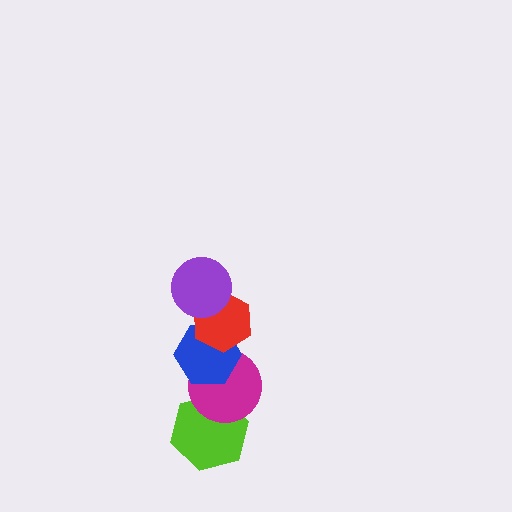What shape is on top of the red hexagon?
The purple circle is on top of the red hexagon.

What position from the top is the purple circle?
The purple circle is 1st from the top.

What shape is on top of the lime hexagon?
The magenta circle is on top of the lime hexagon.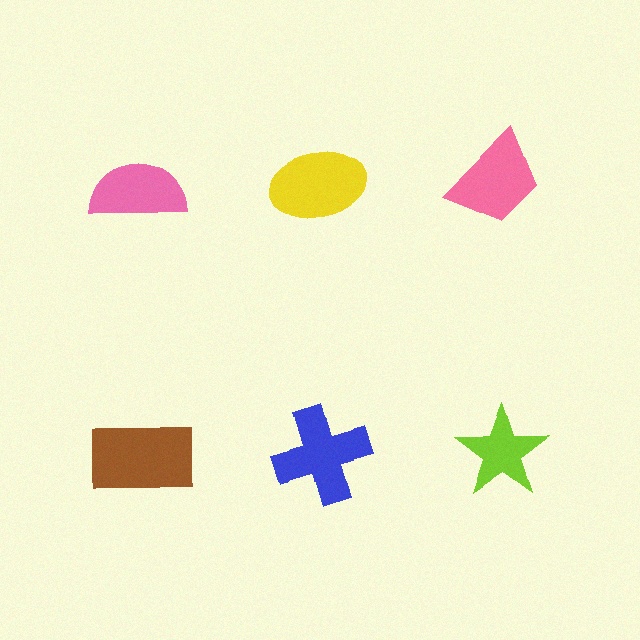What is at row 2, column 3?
A lime star.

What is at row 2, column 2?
A blue cross.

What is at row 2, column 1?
A brown rectangle.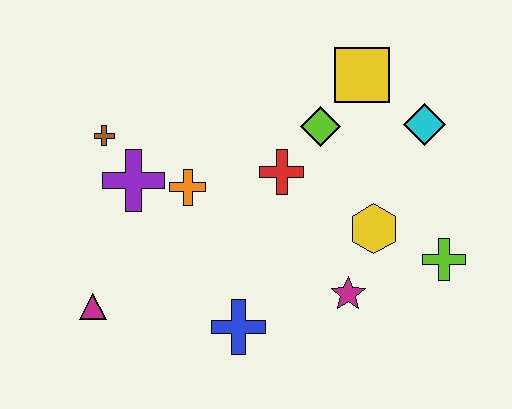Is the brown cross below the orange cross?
No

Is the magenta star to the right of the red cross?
Yes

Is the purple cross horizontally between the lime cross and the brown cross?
Yes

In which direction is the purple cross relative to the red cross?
The purple cross is to the left of the red cross.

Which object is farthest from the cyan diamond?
The magenta triangle is farthest from the cyan diamond.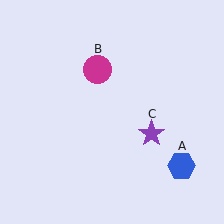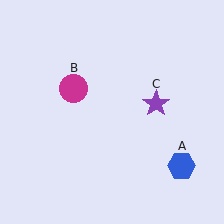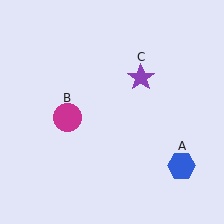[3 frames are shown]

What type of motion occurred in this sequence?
The magenta circle (object B), purple star (object C) rotated counterclockwise around the center of the scene.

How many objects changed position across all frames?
2 objects changed position: magenta circle (object B), purple star (object C).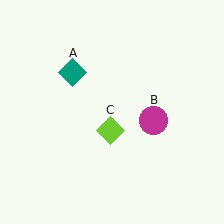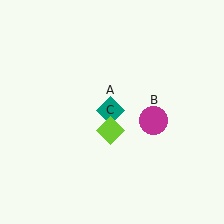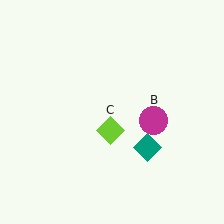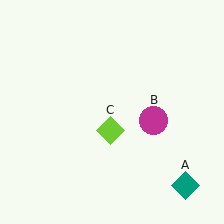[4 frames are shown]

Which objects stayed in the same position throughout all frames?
Magenta circle (object B) and lime diamond (object C) remained stationary.